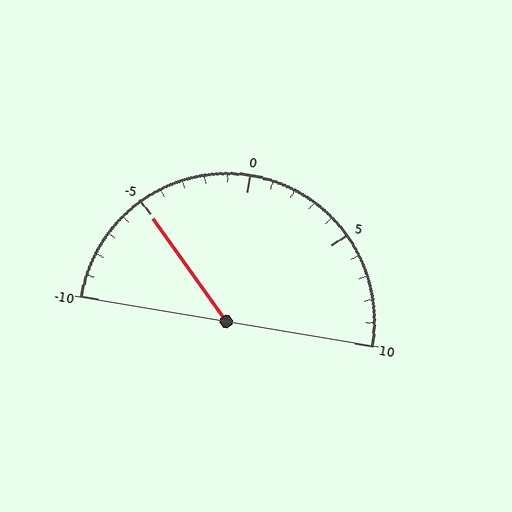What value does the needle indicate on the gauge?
The needle indicates approximately -5.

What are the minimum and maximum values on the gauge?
The gauge ranges from -10 to 10.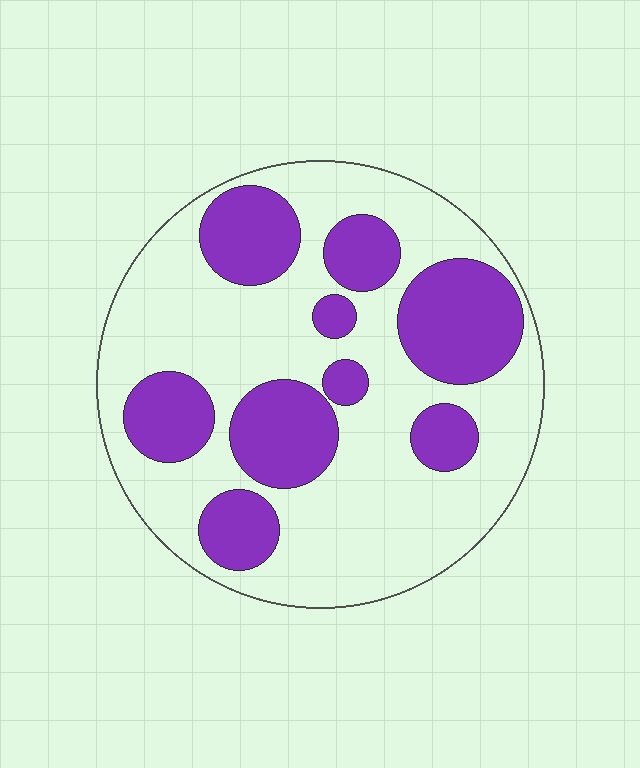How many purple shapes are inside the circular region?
9.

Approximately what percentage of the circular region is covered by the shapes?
Approximately 35%.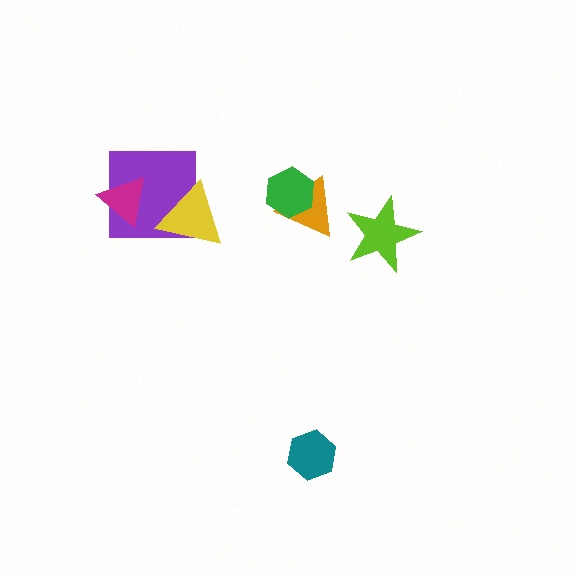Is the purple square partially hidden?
Yes, it is partially covered by another shape.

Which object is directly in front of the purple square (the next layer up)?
The magenta triangle is directly in front of the purple square.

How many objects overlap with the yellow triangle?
1 object overlaps with the yellow triangle.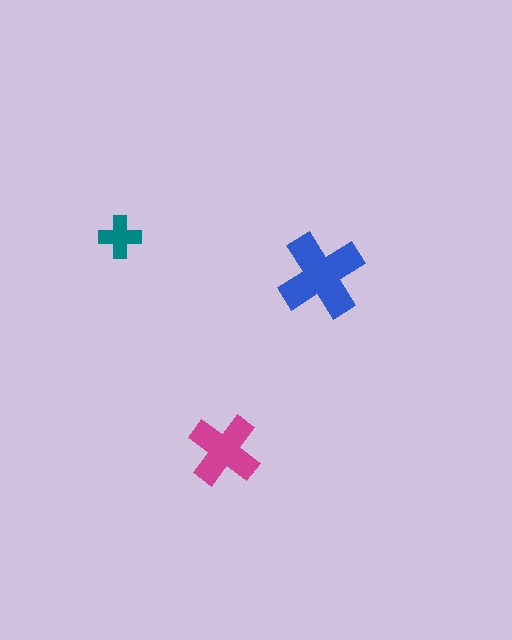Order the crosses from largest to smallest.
the blue one, the magenta one, the teal one.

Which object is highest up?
The teal cross is topmost.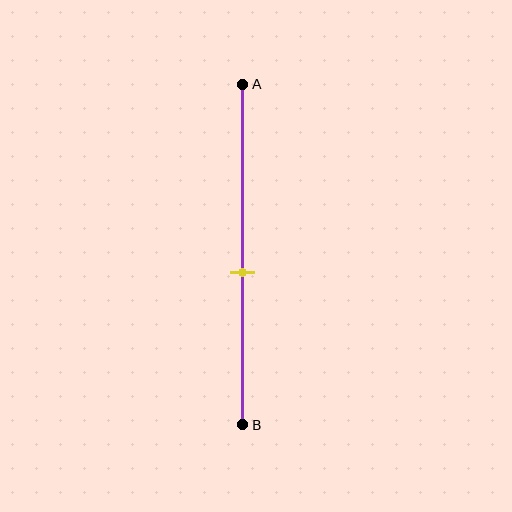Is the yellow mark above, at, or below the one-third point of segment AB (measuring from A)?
The yellow mark is below the one-third point of segment AB.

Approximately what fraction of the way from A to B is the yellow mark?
The yellow mark is approximately 55% of the way from A to B.